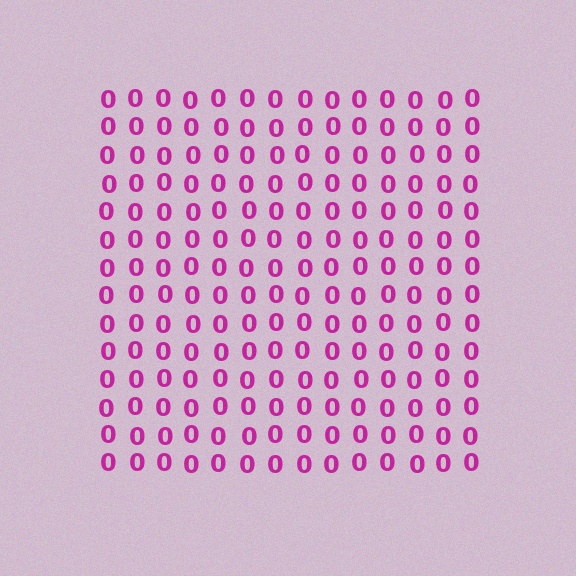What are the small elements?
The small elements are digit 0's.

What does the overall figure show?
The overall figure shows a square.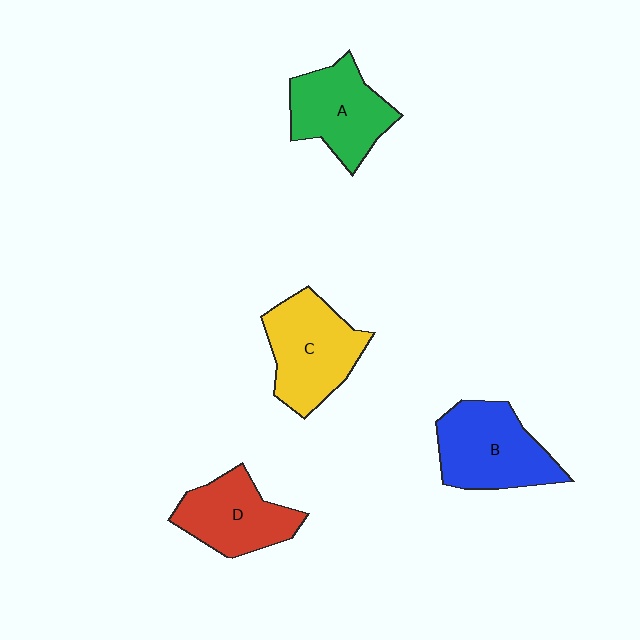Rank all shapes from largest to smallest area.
From largest to smallest: B (blue), C (yellow), A (green), D (red).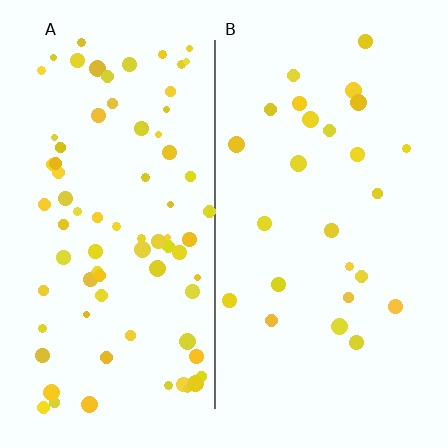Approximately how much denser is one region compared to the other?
Approximately 3.2× — region A over region B.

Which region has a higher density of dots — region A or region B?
A (the left).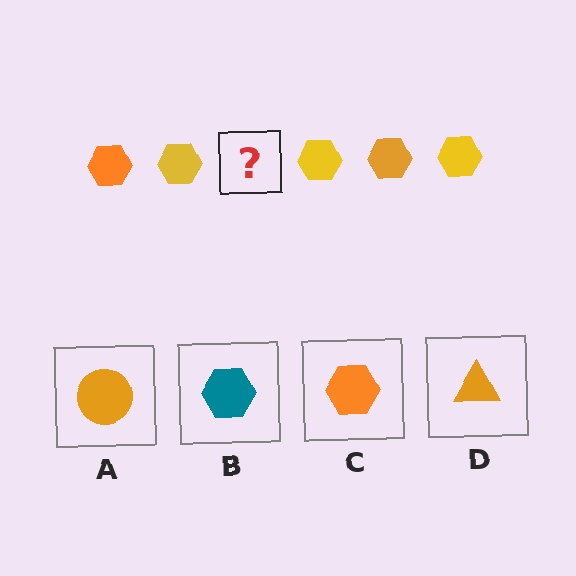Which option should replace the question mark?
Option C.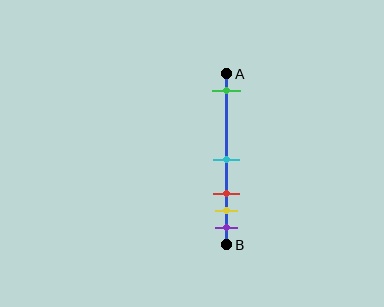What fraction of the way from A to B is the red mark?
The red mark is approximately 70% (0.7) of the way from A to B.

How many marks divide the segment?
There are 5 marks dividing the segment.